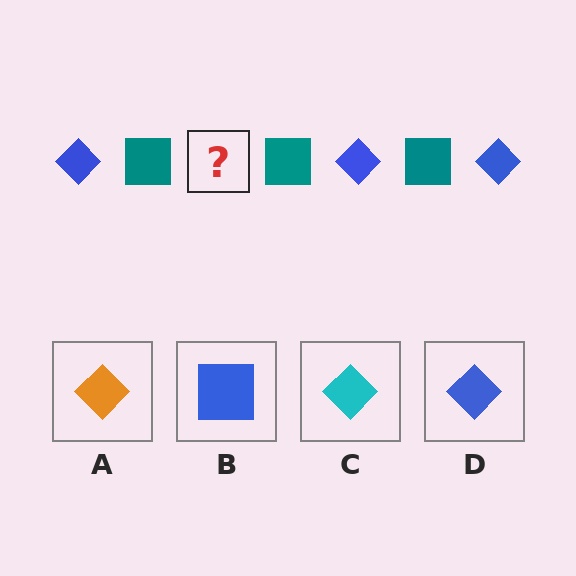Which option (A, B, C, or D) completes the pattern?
D.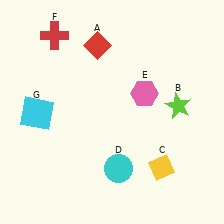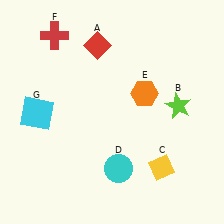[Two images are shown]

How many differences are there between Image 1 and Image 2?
There is 1 difference between the two images.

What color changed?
The hexagon (E) changed from pink in Image 1 to orange in Image 2.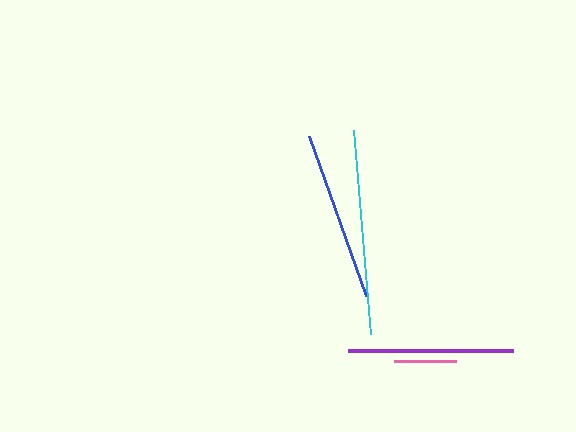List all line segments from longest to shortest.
From longest to shortest: cyan, blue, purple, pink.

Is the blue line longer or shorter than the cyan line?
The cyan line is longer than the blue line.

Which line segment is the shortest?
The pink line is the shortest at approximately 61 pixels.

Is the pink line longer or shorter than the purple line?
The purple line is longer than the pink line.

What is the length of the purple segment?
The purple segment is approximately 165 pixels long.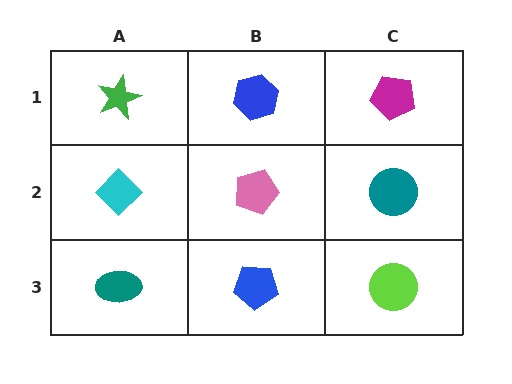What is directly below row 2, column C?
A lime circle.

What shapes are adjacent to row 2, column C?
A magenta pentagon (row 1, column C), a lime circle (row 3, column C), a pink pentagon (row 2, column B).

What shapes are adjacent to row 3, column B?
A pink pentagon (row 2, column B), a teal ellipse (row 3, column A), a lime circle (row 3, column C).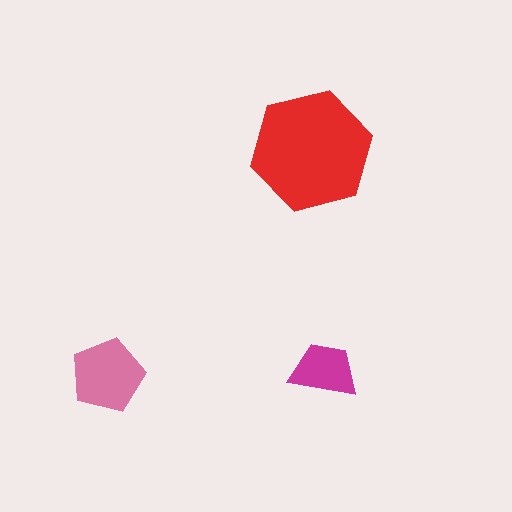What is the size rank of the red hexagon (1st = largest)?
1st.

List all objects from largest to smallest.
The red hexagon, the pink pentagon, the magenta trapezoid.